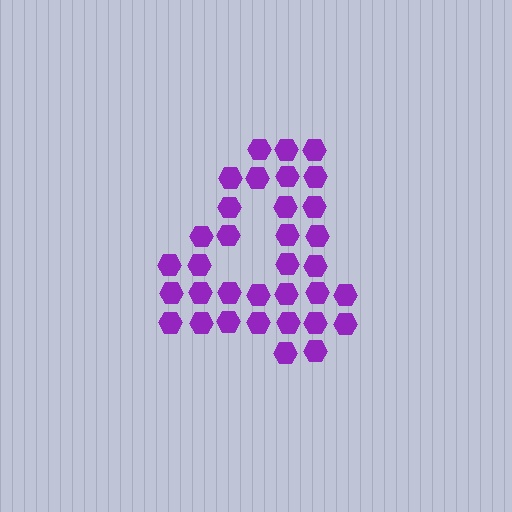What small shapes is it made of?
It is made of small hexagons.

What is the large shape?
The large shape is the digit 4.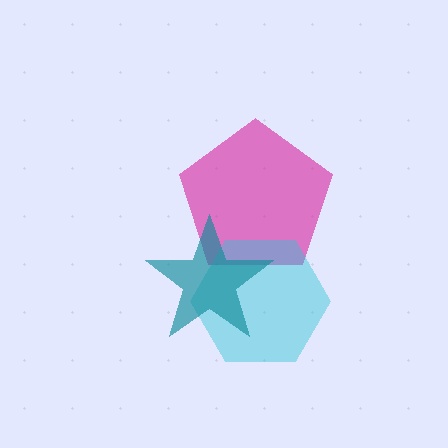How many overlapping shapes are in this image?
There are 3 overlapping shapes in the image.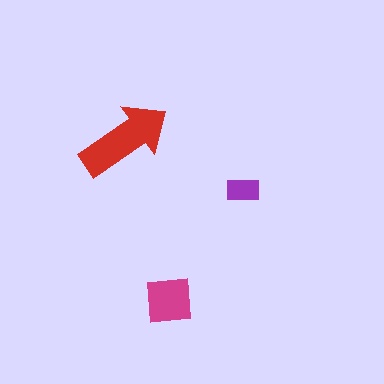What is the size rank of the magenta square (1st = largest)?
2nd.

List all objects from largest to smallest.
The red arrow, the magenta square, the purple rectangle.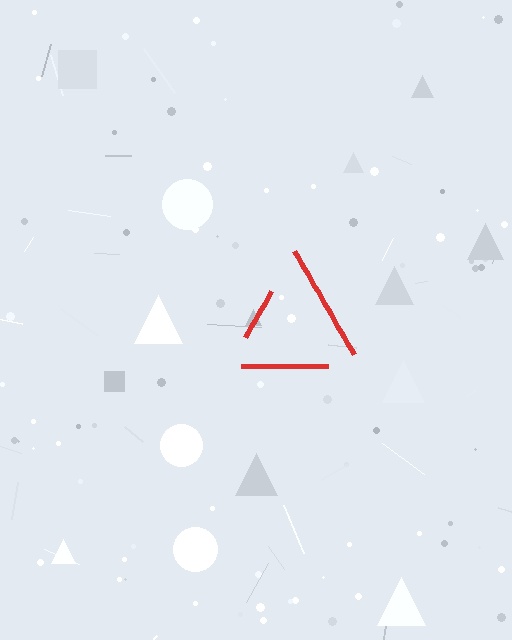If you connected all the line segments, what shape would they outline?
They would outline a triangle.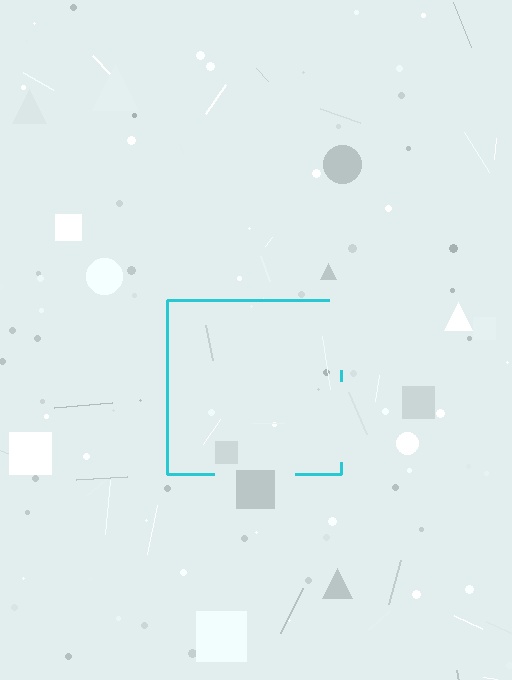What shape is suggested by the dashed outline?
The dashed outline suggests a square.